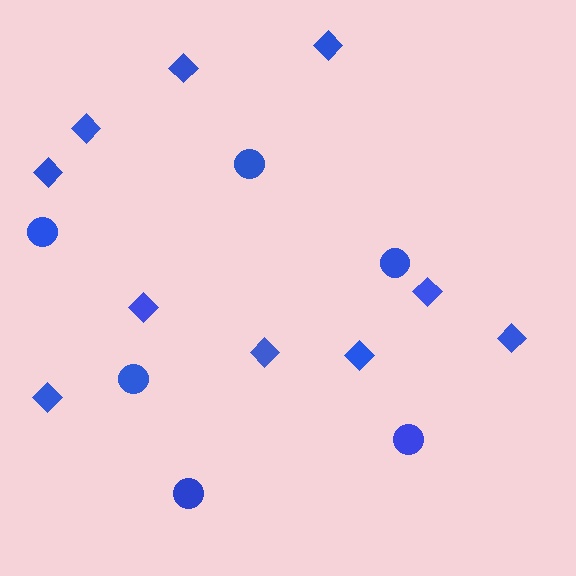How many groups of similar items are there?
There are 2 groups: one group of circles (6) and one group of diamonds (10).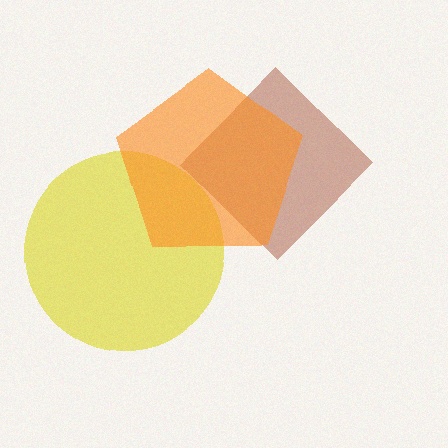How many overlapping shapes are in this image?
There are 3 overlapping shapes in the image.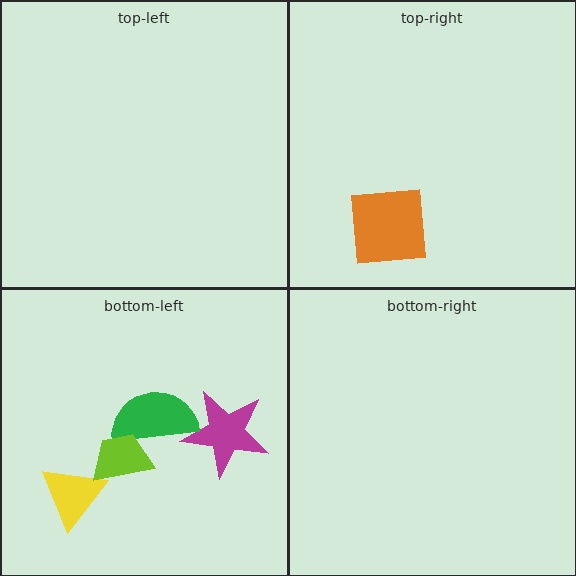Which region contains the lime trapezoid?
The bottom-left region.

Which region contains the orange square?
The top-right region.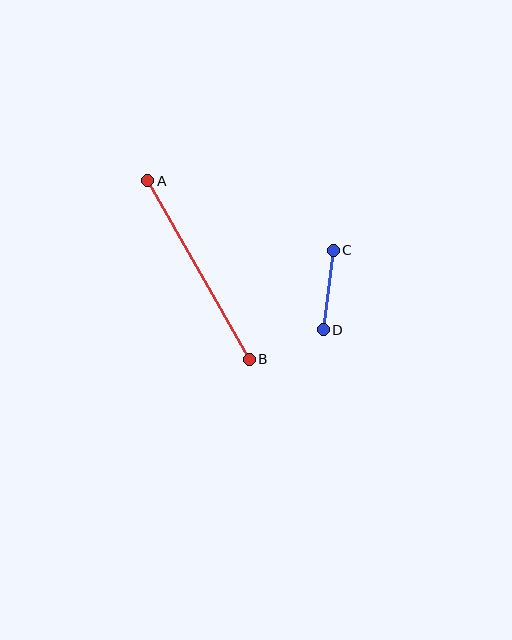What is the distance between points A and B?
The distance is approximately 205 pixels.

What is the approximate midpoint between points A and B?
The midpoint is at approximately (198, 270) pixels.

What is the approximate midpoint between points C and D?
The midpoint is at approximately (328, 290) pixels.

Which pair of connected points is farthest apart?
Points A and B are farthest apart.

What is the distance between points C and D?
The distance is approximately 80 pixels.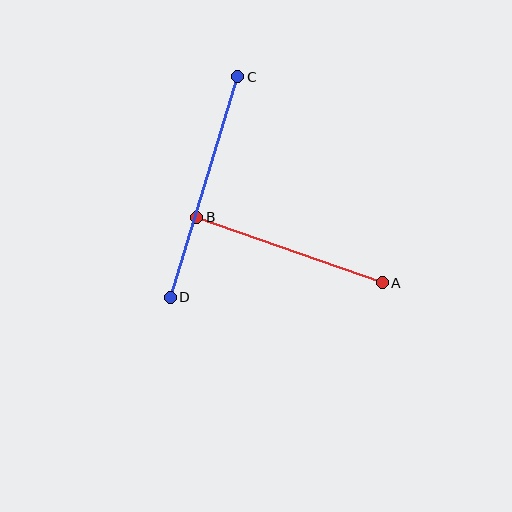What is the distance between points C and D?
The distance is approximately 231 pixels.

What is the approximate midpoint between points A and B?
The midpoint is at approximately (290, 250) pixels.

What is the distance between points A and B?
The distance is approximately 197 pixels.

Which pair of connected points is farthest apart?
Points C and D are farthest apart.